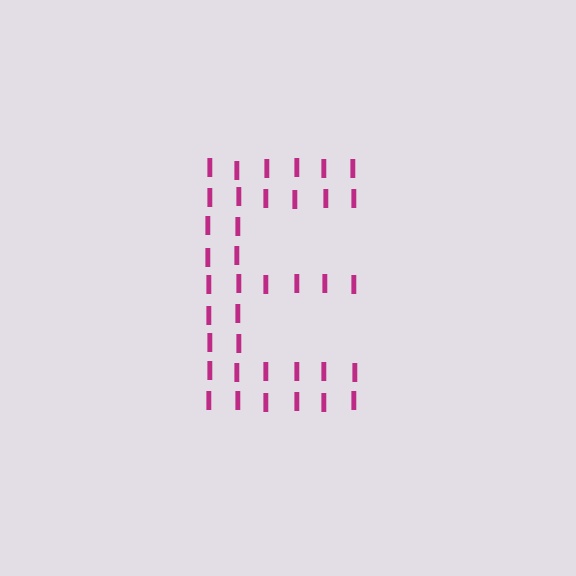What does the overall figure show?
The overall figure shows the letter E.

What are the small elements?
The small elements are letter I's.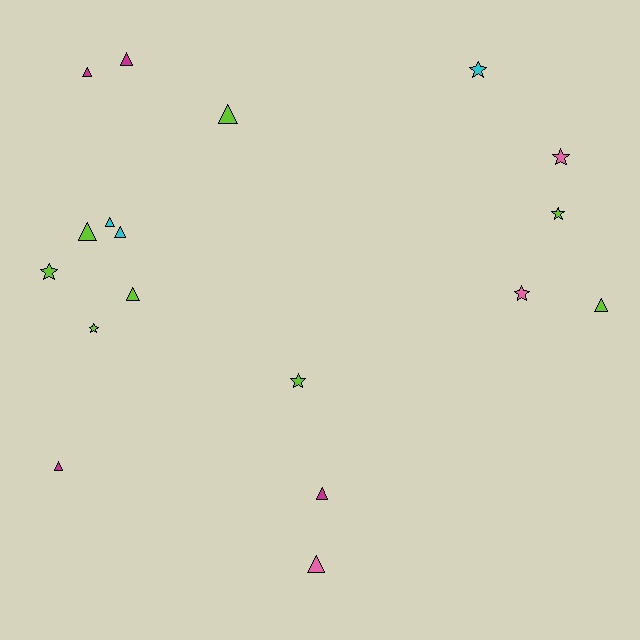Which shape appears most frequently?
Triangle, with 11 objects.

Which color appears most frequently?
Lime, with 8 objects.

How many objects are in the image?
There are 18 objects.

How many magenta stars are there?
There are no magenta stars.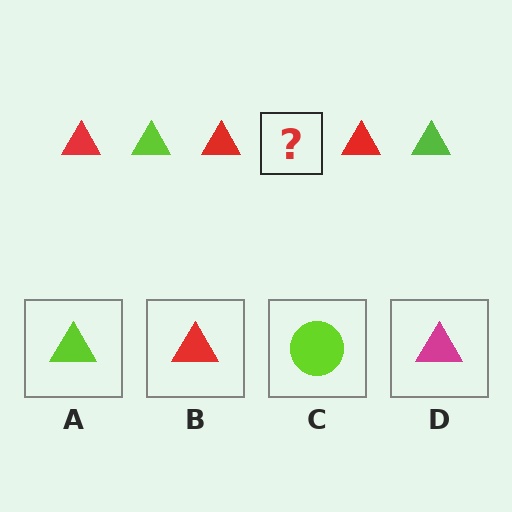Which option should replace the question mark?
Option A.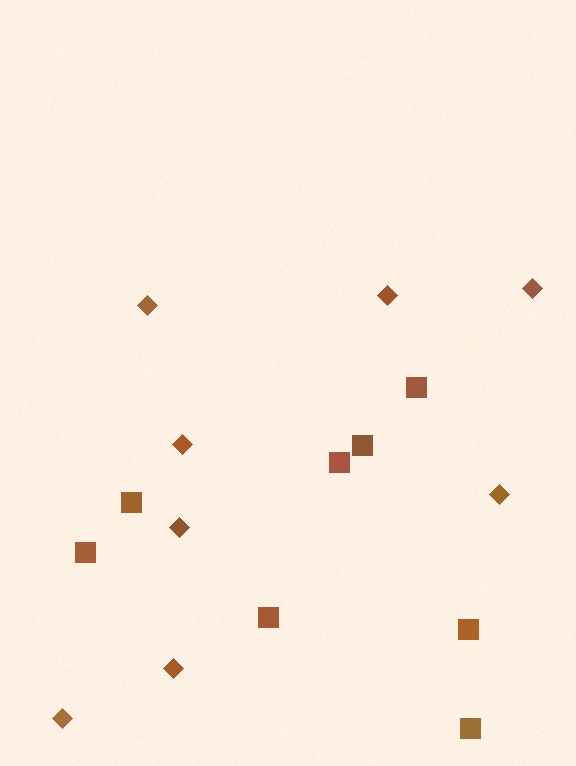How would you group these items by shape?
There are 2 groups: one group of diamonds (8) and one group of squares (8).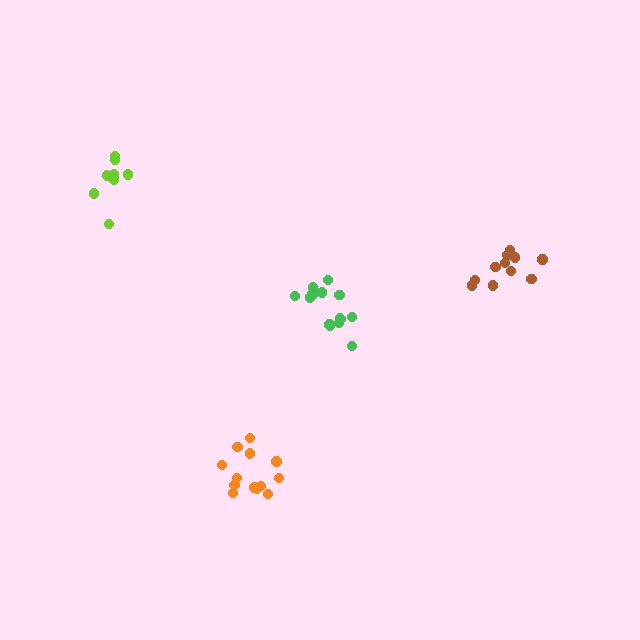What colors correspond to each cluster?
The clusters are colored: orange, green, lime, brown.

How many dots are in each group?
Group 1: 13 dots, Group 2: 14 dots, Group 3: 8 dots, Group 4: 12 dots (47 total).